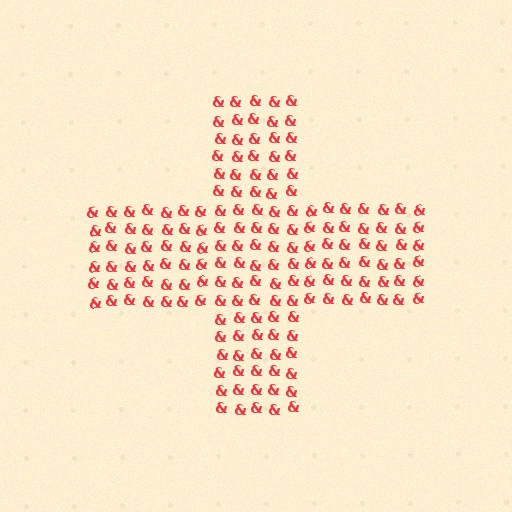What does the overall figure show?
The overall figure shows a cross.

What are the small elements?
The small elements are ampersands.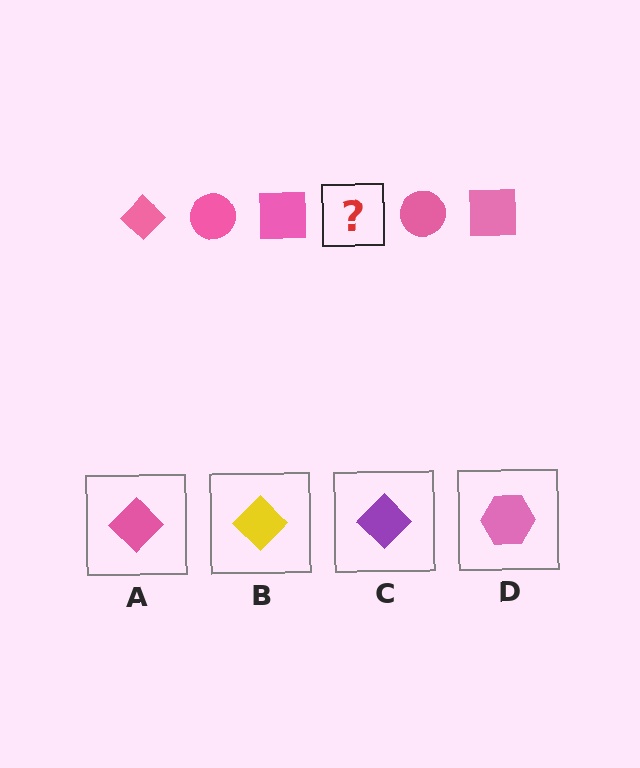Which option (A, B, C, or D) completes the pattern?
A.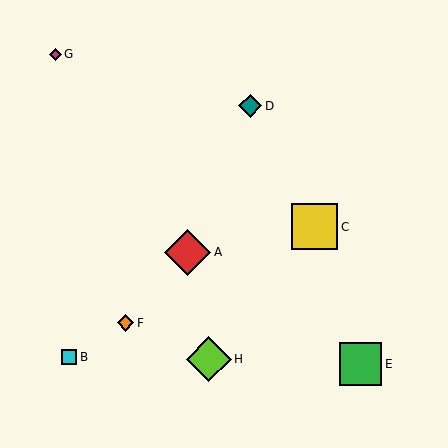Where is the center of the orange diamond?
The center of the orange diamond is at (126, 323).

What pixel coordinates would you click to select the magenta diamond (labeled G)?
Click at (55, 54) to select the magenta diamond G.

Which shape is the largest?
The yellow square (labeled C) is the largest.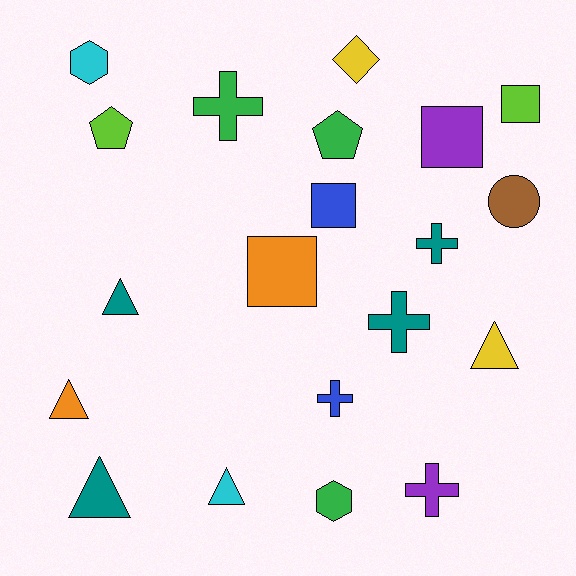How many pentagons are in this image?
There are 2 pentagons.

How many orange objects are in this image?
There are 2 orange objects.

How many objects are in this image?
There are 20 objects.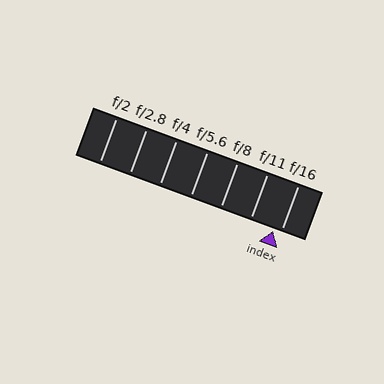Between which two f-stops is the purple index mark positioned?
The index mark is between f/11 and f/16.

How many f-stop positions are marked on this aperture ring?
There are 7 f-stop positions marked.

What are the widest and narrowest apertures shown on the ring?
The widest aperture shown is f/2 and the narrowest is f/16.